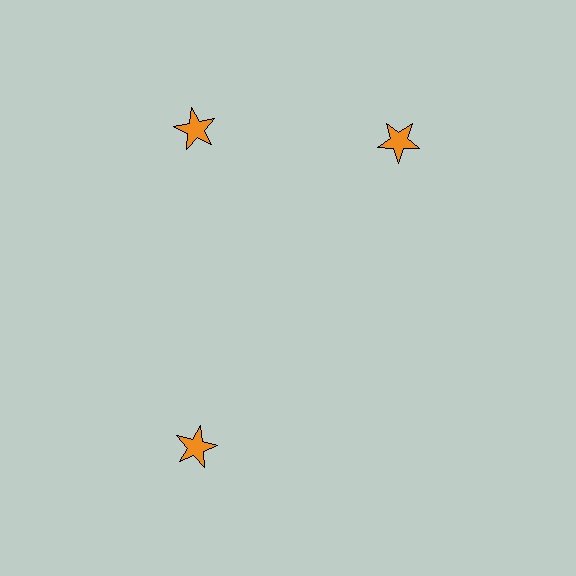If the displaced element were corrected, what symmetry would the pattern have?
It would have 3-fold rotational symmetry — the pattern would map onto itself every 120 degrees.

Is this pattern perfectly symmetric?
No. The 3 orange stars are arranged in a ring, but one element near the 3 o'clock position is rotated out of alignment along the ring, breaking the 3-fold rotational symmetry.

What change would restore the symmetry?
The symmetry would be restored by rotating it back into even spacing with its neighbors so that all 3 stars sit at equal angles and equal distance from the center.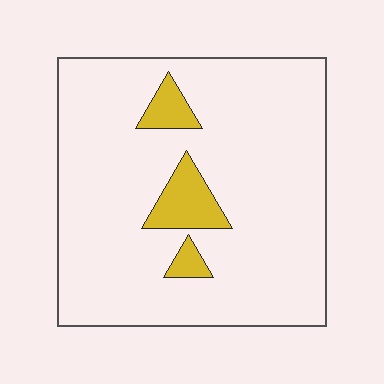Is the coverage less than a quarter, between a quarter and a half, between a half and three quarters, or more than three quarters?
Less than a quarter.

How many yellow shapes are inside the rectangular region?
3.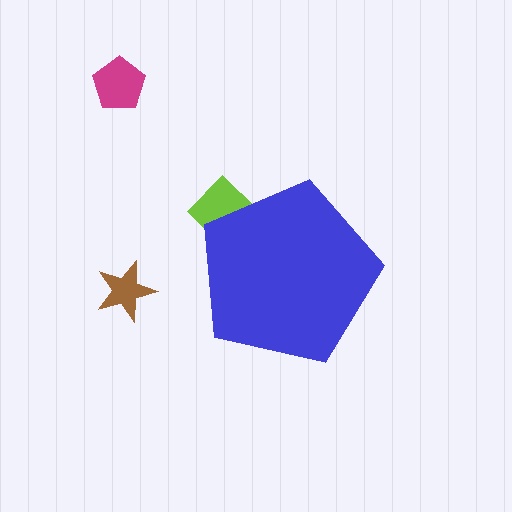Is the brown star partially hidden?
No, the brown star is fully visible.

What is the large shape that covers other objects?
A blue pentagon.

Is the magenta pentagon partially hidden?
No, the magenta pentagon is fully visible.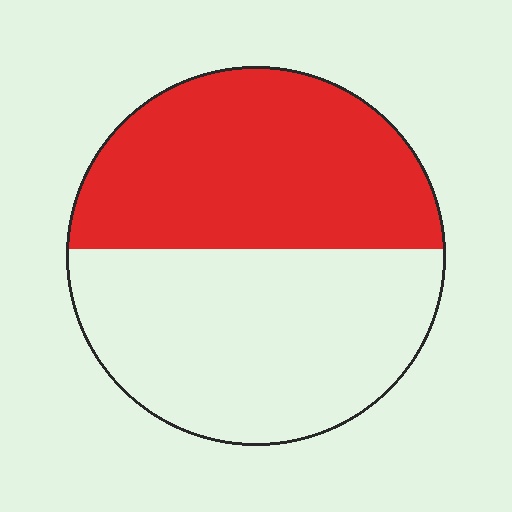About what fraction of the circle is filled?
About one half (1/2).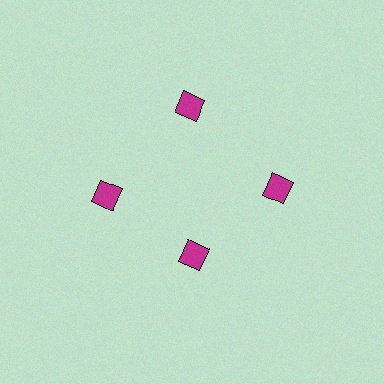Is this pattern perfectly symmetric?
No. The 4 magenta squares are arranged in a ring, but one element near the 6 o'clock position is pulled inward toward the center, breaking the 4-fold rotational symmetry.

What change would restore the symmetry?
The symmetry would be restored by moving it outward, back onto the ring so that all 4 squares sit at equal angles and equal distance from the center.